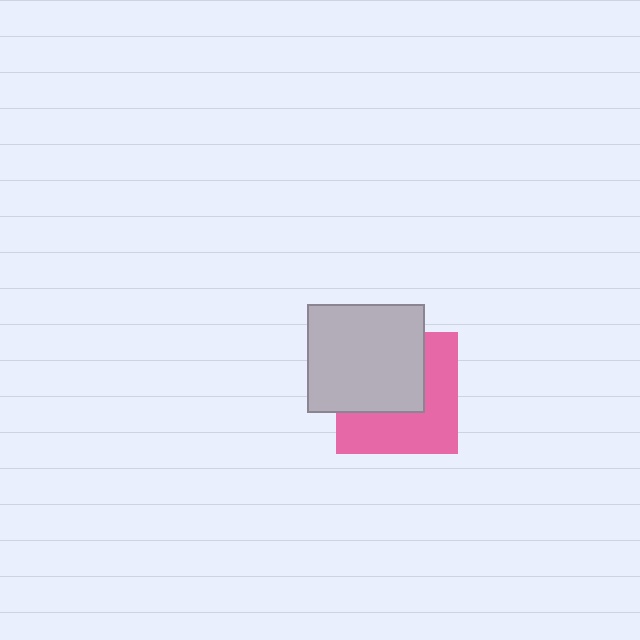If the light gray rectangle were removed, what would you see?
You would see the complete pink square.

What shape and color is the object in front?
The object in front is a light gray rectangle.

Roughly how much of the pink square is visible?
About half of it is visible (roughly 50%).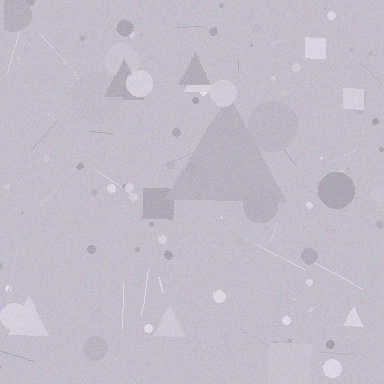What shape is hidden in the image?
A triangle is hidden in the image.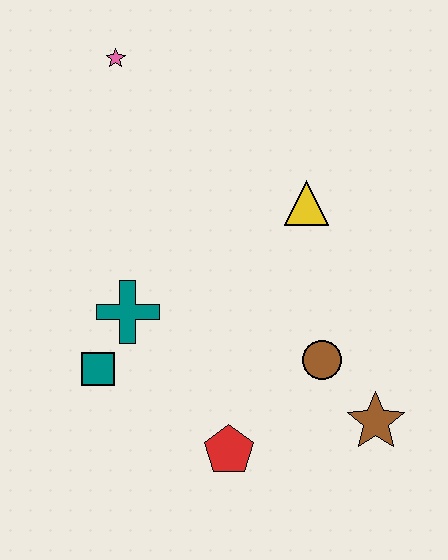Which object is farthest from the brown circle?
The pink star is farthest from the brown circle.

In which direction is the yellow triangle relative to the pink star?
The yellow triangle is to the right of the pink star.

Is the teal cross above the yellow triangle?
No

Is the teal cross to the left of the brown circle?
Yes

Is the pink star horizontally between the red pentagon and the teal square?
Yes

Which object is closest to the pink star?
The yellow triangle is closest to the pink star.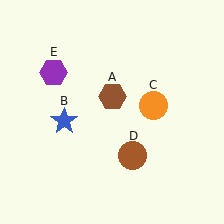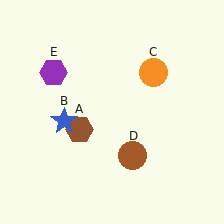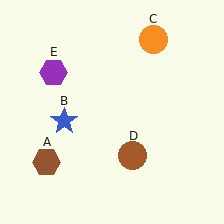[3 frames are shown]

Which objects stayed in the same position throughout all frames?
Blue star (object B) and brown circle (object D) and purple hexagon (object E) remained stationary.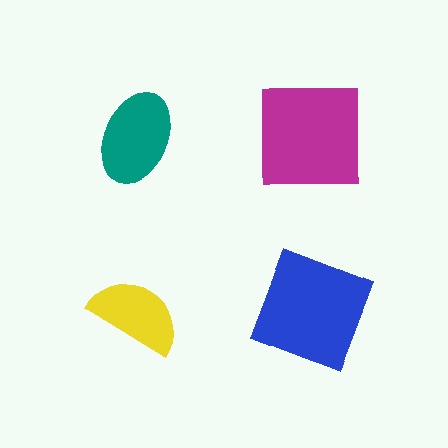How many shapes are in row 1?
2 shapes.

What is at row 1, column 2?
A magenta square.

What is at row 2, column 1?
A yellow semicircle.